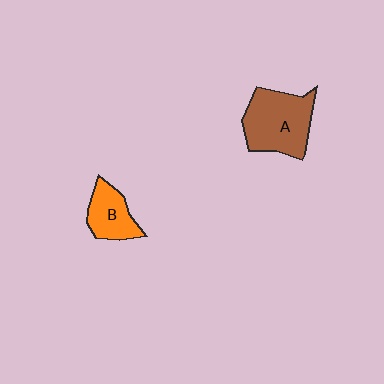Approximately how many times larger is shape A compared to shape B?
Approximately 1.8 times.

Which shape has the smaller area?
Shape B (orange).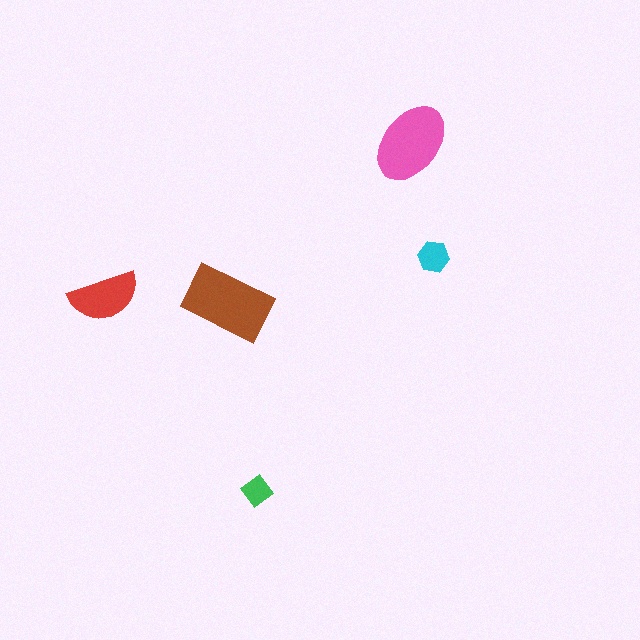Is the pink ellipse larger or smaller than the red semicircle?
Larger.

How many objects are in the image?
There are 5 objects in the image.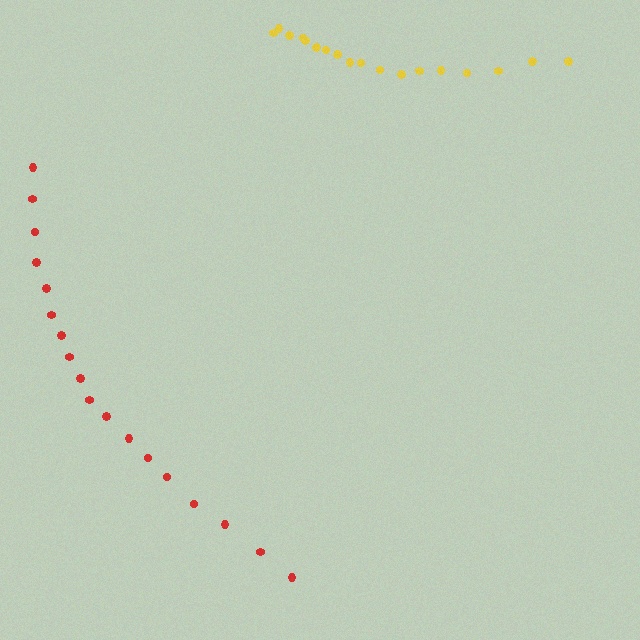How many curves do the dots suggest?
There are 2 distinct paths.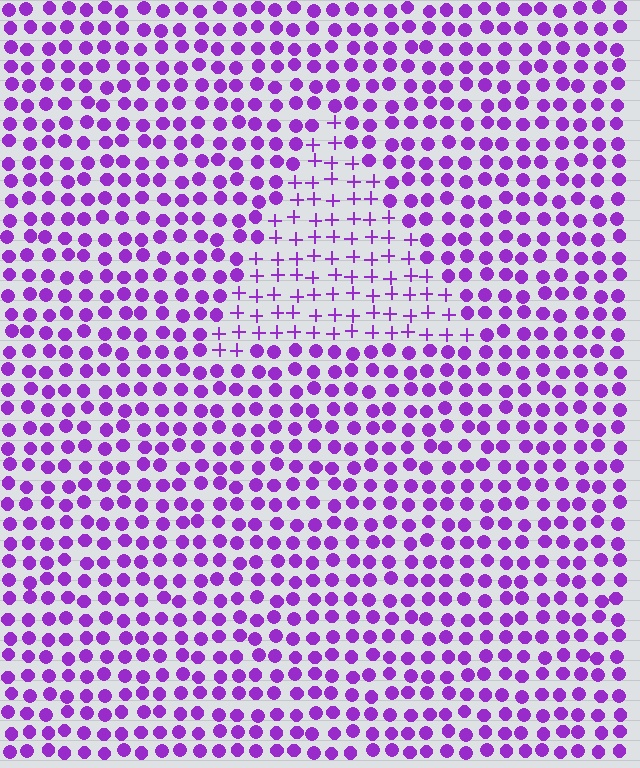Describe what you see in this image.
The image is filled with small purple elements arranged in a uniform grid. A triangle-shaped region contains plus signs, while the surrounding area contains circles. The boundary is defined purely by the change in element shape.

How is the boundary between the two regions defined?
The boundary is defined by a change in element shape: plus signs inside vs. circles outside. All elements share the same color and spacing.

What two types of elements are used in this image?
The image uses plus signs inside the triangle region and circles outside it.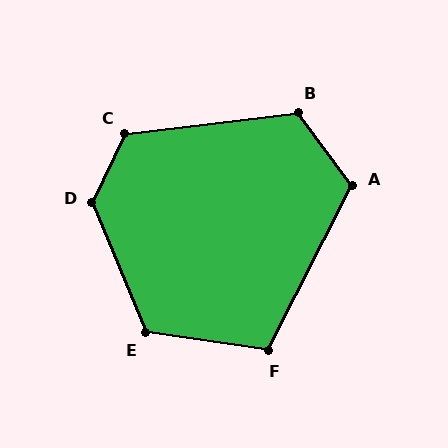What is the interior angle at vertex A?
Approximately 116 degrees (obtuse).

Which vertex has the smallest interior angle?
F, at approximately 109 degrees.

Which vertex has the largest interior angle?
D, at approximately 132 degrees.